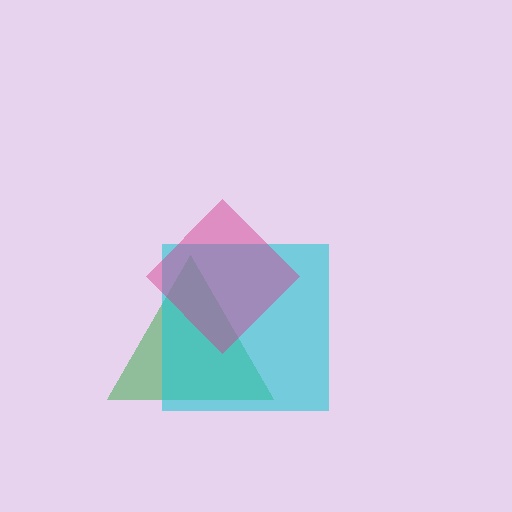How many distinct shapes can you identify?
There are 3 distinct shapes: a green triangle, a cyan square, a magenta diamond.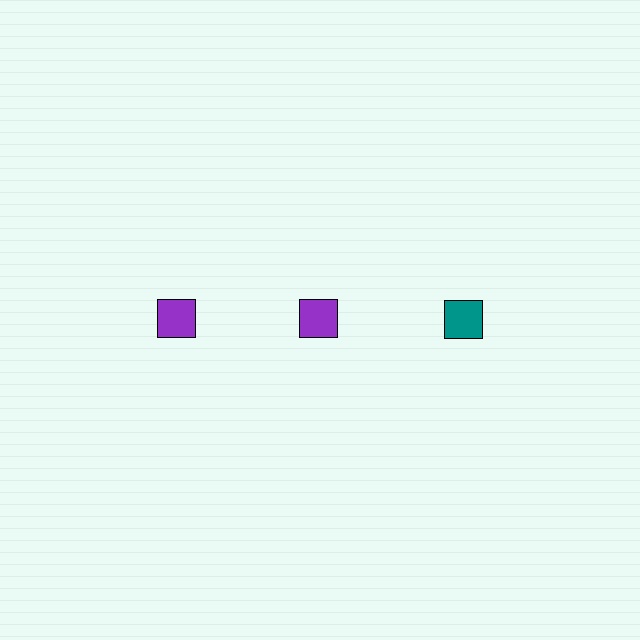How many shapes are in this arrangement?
There are 3 shapes arranged in a grid pattern.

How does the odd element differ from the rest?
It has a different color: teal instead of purple.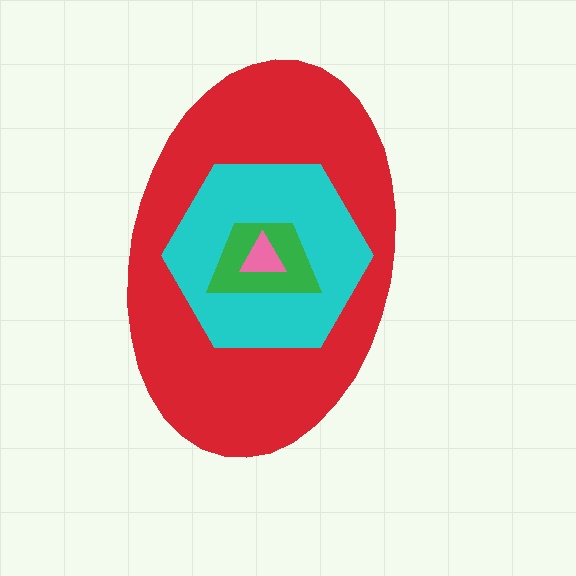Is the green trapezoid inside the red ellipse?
Yes.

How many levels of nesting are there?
4.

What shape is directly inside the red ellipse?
The cyan hexagon.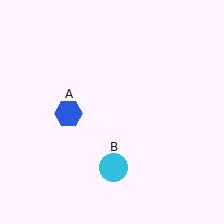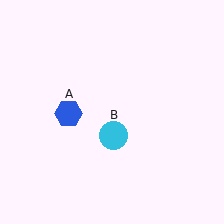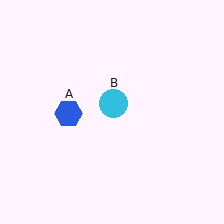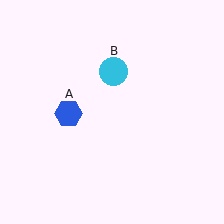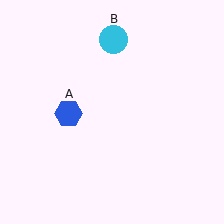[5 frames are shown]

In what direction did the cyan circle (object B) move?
The cyan circle (object B) moved up.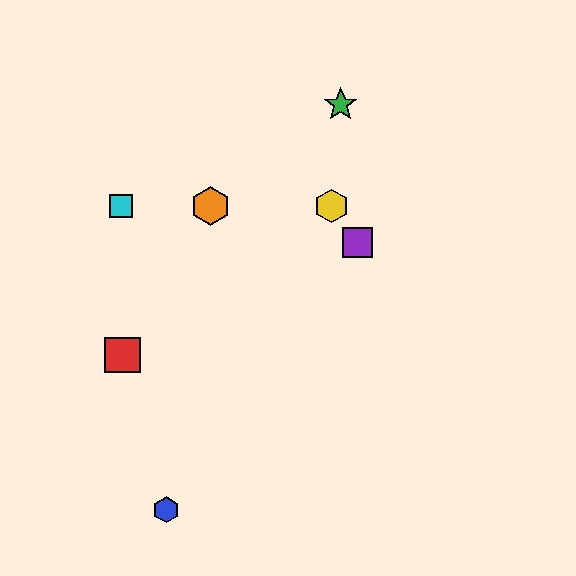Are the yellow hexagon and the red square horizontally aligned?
No, the yellow hexagon is at y≈206 and the red square is at y≈355.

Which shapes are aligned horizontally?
The yellow hexagon, the orange hexagon, the cyan square are aligned horizontally.